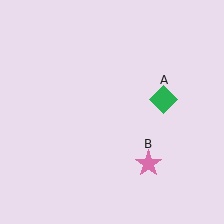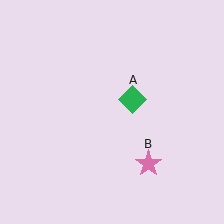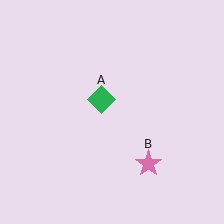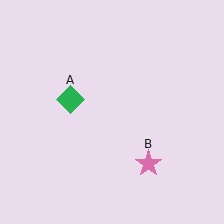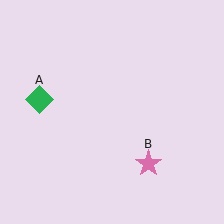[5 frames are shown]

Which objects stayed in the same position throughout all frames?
Pink star (object B) remained stationary.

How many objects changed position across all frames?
1 object changed position: green diamond (object A).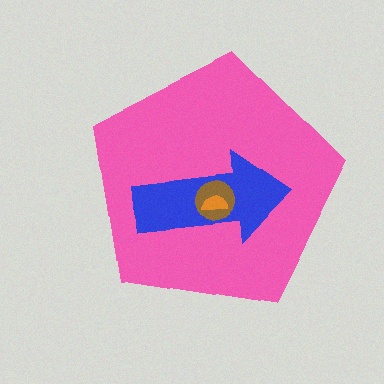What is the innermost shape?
The orange semicircle.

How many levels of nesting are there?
4.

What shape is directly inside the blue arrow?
The brown circle.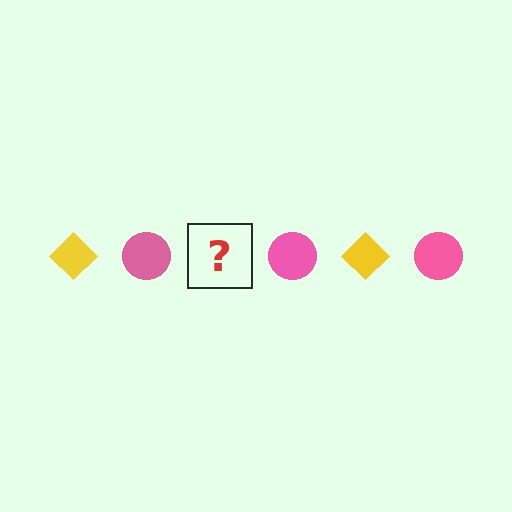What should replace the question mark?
The question mark should be replaced with a yellow diamond.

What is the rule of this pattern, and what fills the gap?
The rule is that the pattern alternates between yellow diamond and pink circle. The gap should be filled with a yellow diamond.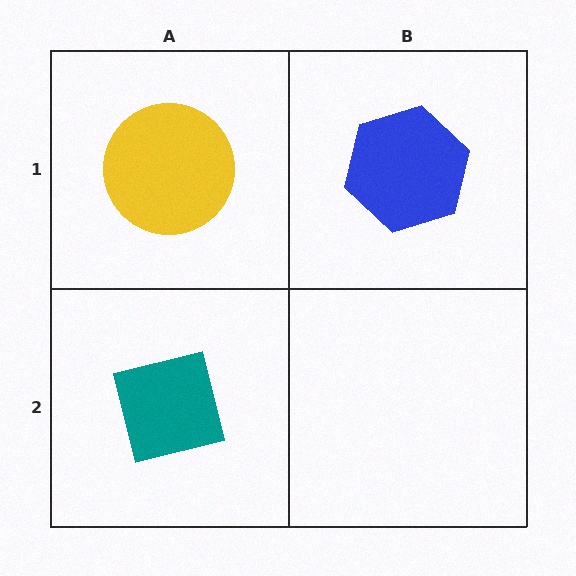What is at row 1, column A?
A yellow circle.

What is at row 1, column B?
A blue hexagon.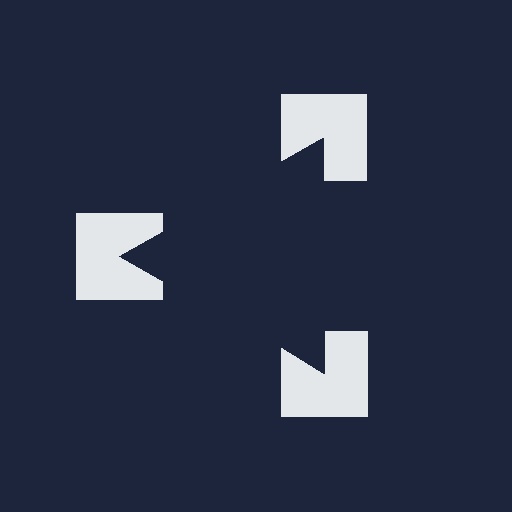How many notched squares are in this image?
There are 3 — one at each vertex of the illusory triangle.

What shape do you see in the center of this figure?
An illusory triangle — its edges are inferred from the aligned wedge cuts in the notched squares, not physically drawn.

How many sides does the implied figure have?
3 sides.